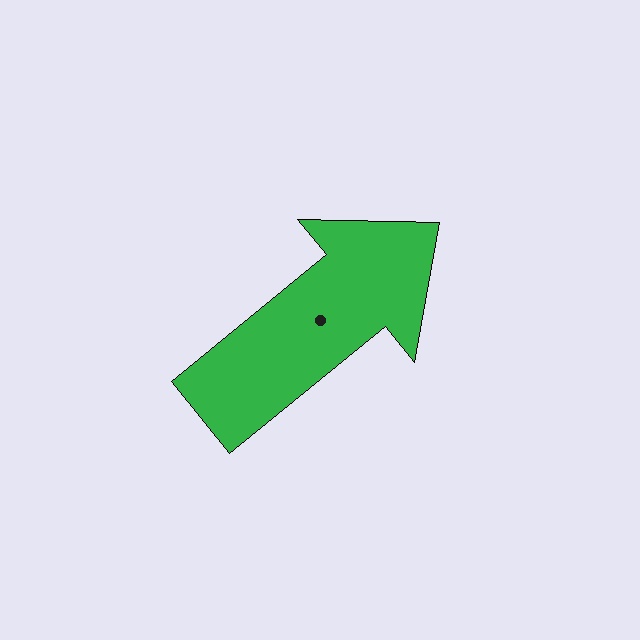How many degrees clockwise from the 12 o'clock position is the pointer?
Approximately 51 degrees.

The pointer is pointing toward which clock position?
Roughly 2 o'clock.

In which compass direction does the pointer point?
Northeast.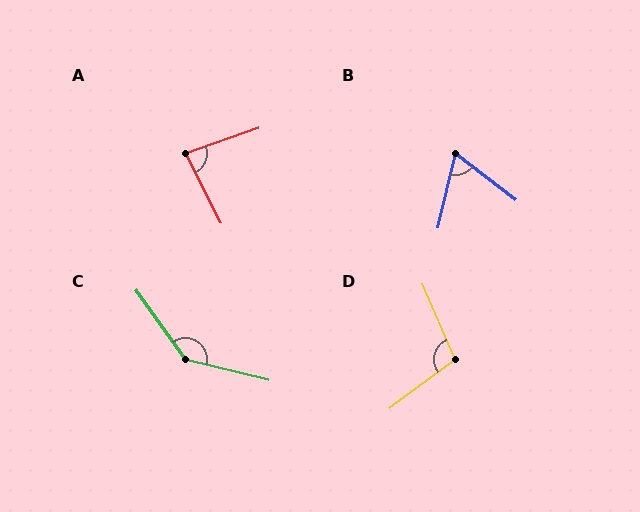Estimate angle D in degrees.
Approximately 103 degrees.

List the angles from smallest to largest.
B (66°), A (82°), D (103°), C (139°).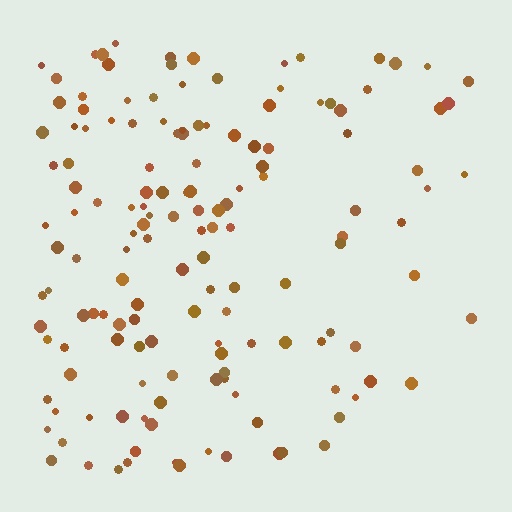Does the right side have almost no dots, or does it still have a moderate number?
Still a moderate number, just noticeably fewer than the left.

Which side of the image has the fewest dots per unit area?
The right.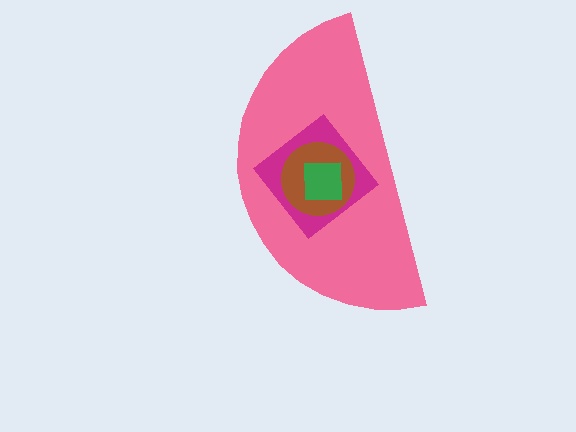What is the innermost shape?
The green square.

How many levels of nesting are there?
4.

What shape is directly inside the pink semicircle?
The magenta diamond.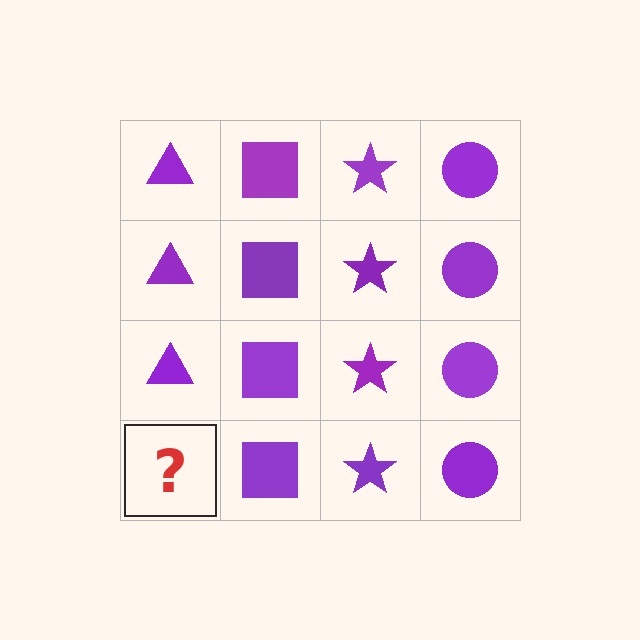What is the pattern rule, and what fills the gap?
The rule is that each column has a consistent shape. The gap should be filled with a purple triangle.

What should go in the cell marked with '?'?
The missing cell should contain a purple triangle.